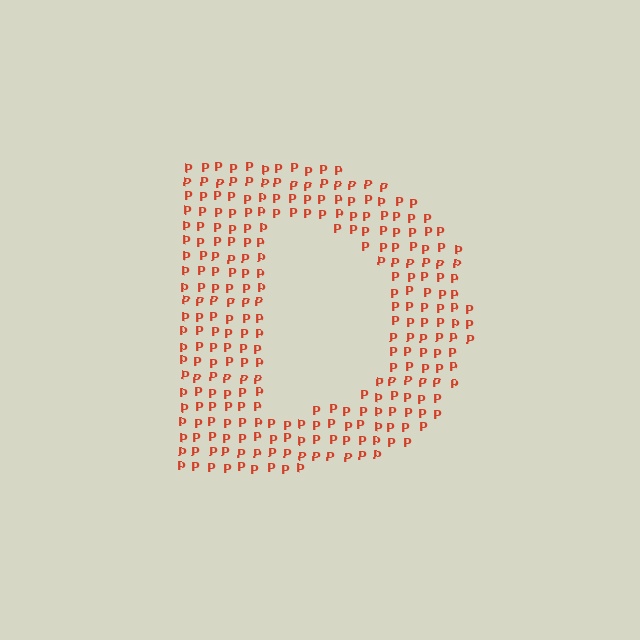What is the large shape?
The large shape is the letter D.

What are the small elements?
The small elements are letter P's.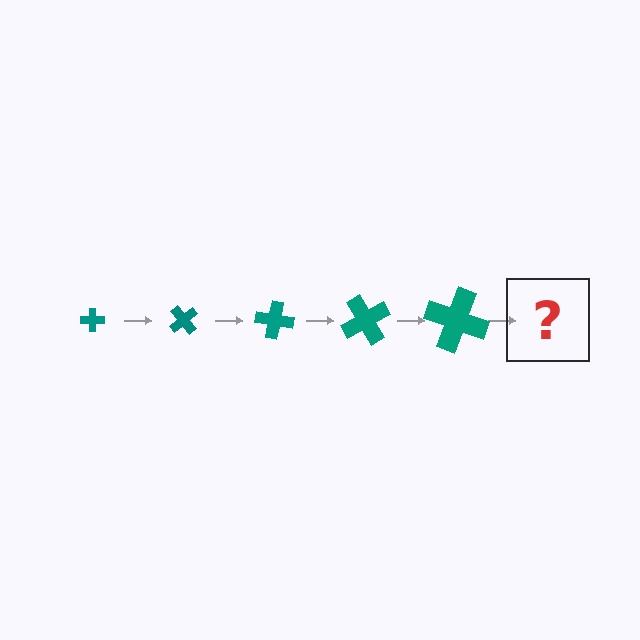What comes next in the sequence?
The next element should be a cross, larger than the previous one and rotated 250 degrees from the start.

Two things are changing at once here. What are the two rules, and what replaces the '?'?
The two rules are that the cross grows larger each step and it rotates 50 degrees each step. The '?' should be a cross, larger than the previous one and rotated 250 degrees from the start.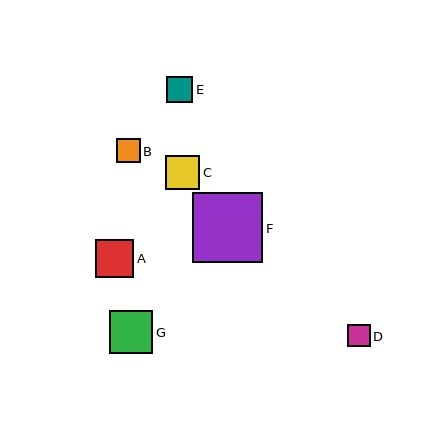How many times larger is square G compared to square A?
Square G is approximately 1.1 times the size of square A.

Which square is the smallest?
Square D is the smallest with a size of approximately 22 pixels.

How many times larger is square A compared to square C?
Square A is approximately 1.1 times the size of square C.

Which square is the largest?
Square F is the largest with a size of approximately 70 pixels.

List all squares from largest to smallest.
From largest to smallest: F, G, A, C, E, B, D.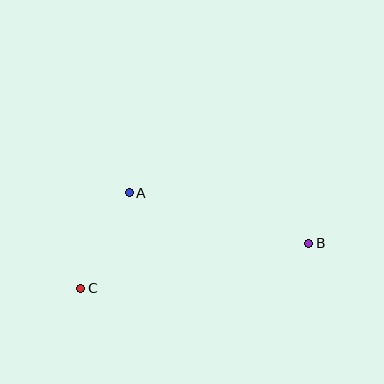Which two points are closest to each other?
Points A and C are closest to each other.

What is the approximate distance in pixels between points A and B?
The distance between A and B is approximately 186 pixels.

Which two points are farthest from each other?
Points B and C are farthest from each other.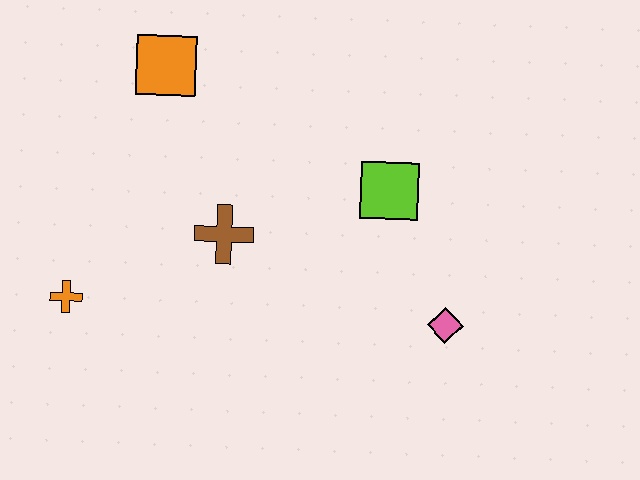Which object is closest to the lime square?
The pink diamond is closest to the lime square.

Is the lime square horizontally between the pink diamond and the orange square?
Yes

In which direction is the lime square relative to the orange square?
The lime square is to the right of the orange square.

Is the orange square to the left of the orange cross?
No